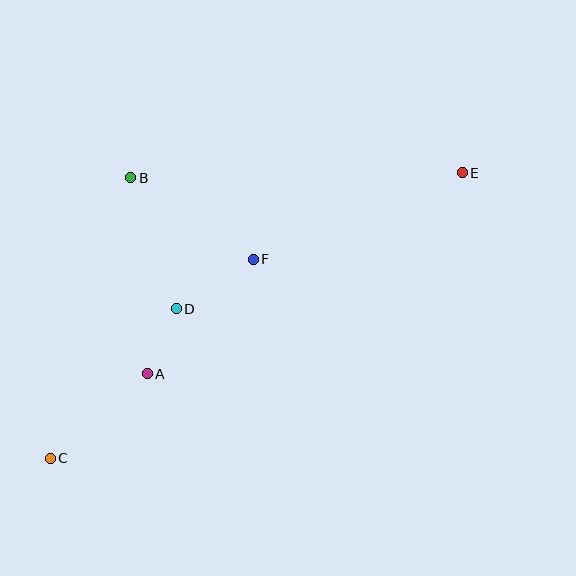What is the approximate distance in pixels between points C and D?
The distance between C and D is approximately 196 pixels.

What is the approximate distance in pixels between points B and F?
The distance between B and F is approximately 147 pixels.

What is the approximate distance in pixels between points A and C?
The distance between A and C is approximately 128 pixels.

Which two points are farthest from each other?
Points C and E are farthest from each other.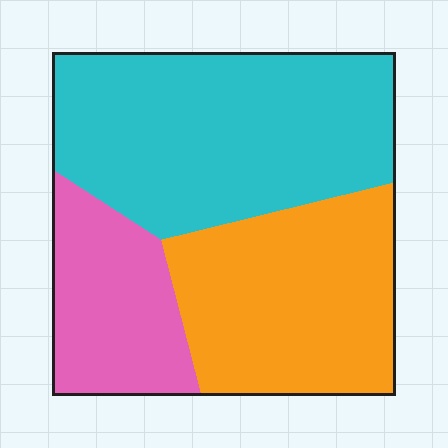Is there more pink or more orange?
Orange.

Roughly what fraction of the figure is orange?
Orange takes up about one third (1/3) of the figure.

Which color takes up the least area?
Pink, at roughly 20%.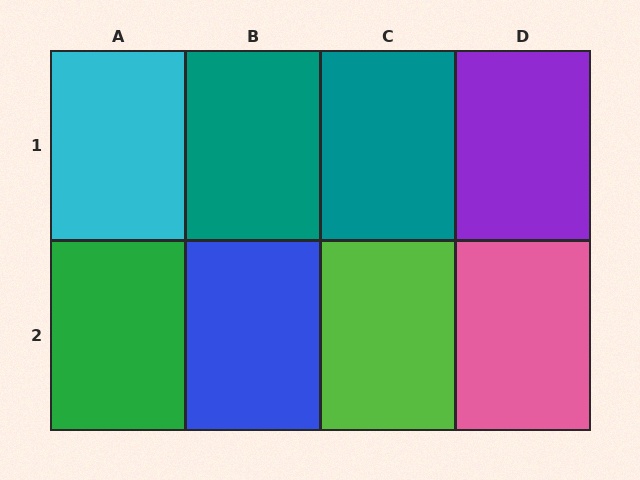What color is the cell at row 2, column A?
Green.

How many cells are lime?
1 cell is lime.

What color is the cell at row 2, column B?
Blue.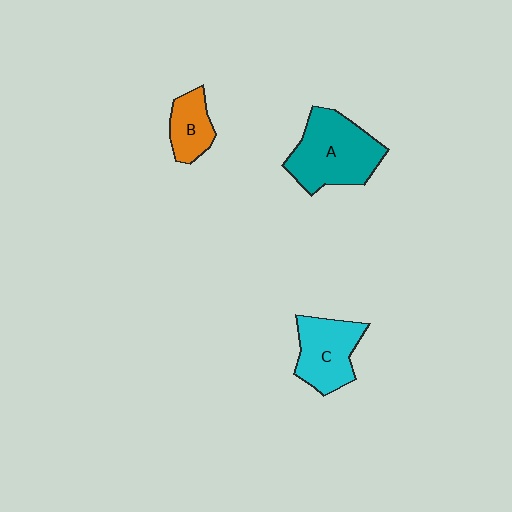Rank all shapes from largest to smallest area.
From largest to smallest: A (teal), C (cyan), B (orange).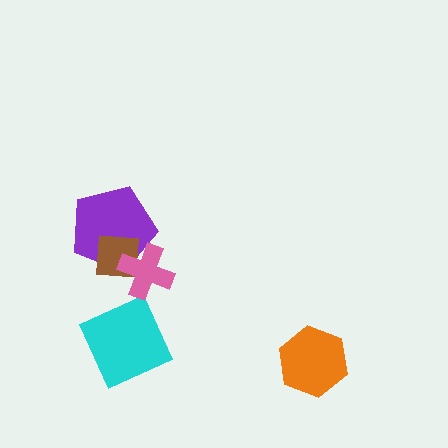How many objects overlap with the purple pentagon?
2 objects overlap with the purple pentagon.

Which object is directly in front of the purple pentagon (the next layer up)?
The brown square is directly in front of the purple pentagon.